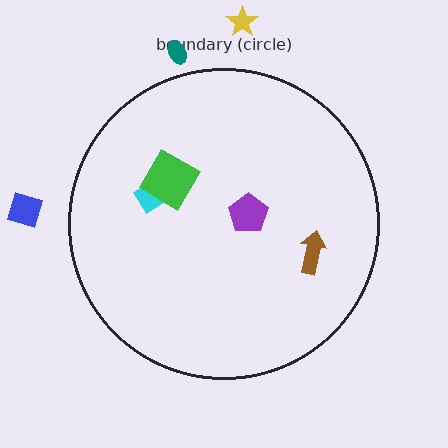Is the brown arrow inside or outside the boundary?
Inside.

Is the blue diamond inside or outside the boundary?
Outside.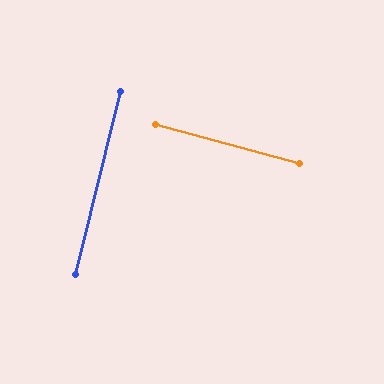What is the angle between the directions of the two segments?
Approximately 89 degrees.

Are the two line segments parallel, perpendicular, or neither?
Perpendicular — they meet at approximately 89°.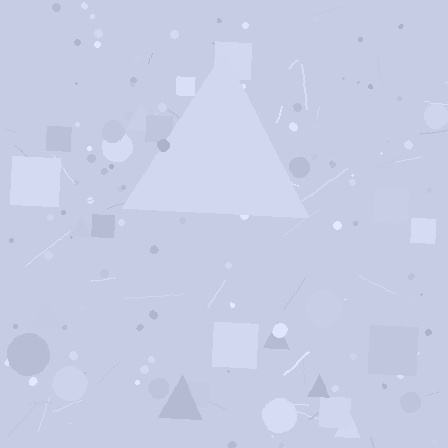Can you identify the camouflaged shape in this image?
The camouflaged shape is a triangle.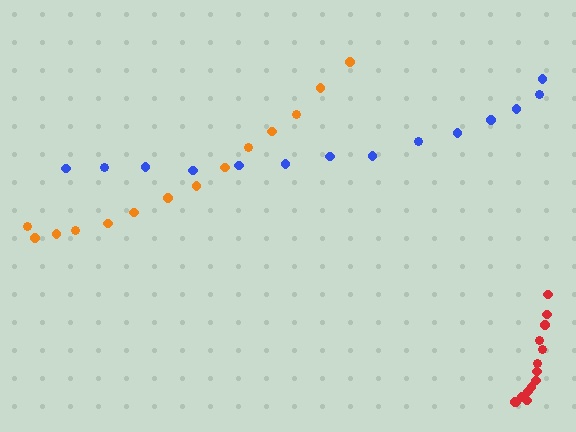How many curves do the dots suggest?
There are 3 distinct paths.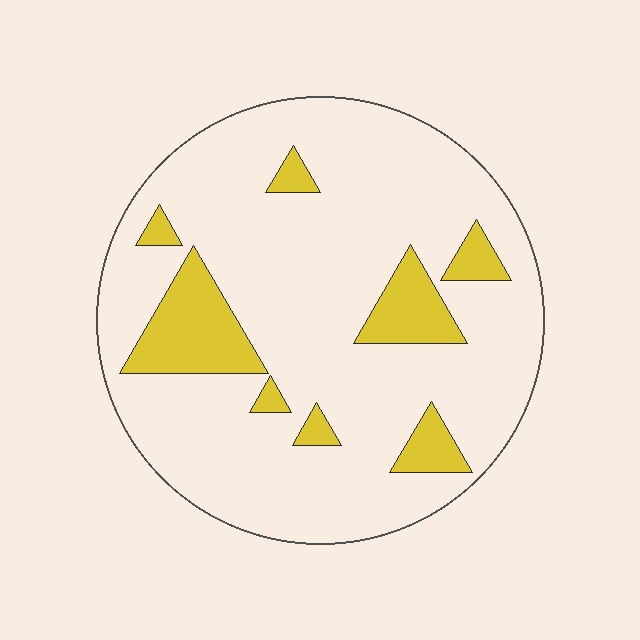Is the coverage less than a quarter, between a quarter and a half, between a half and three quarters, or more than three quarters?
Less than a quarter.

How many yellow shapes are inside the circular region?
8.